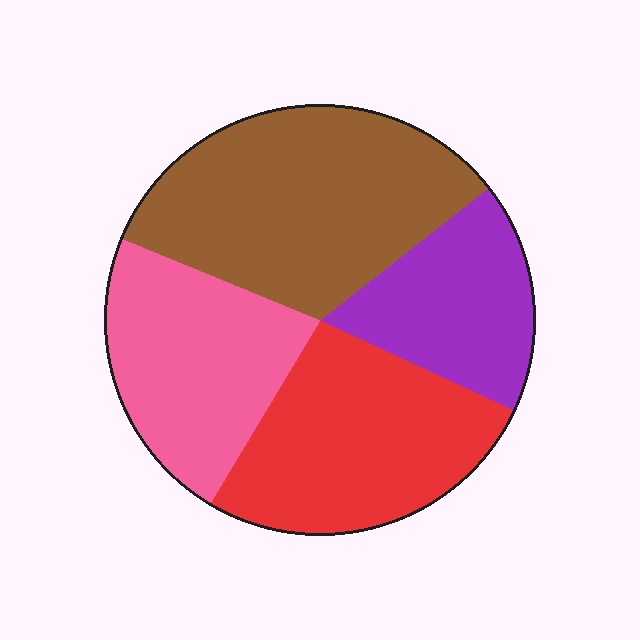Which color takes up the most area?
Brown, at roughly 35%.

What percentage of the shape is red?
Red takes up between a quarter and a half of the shape.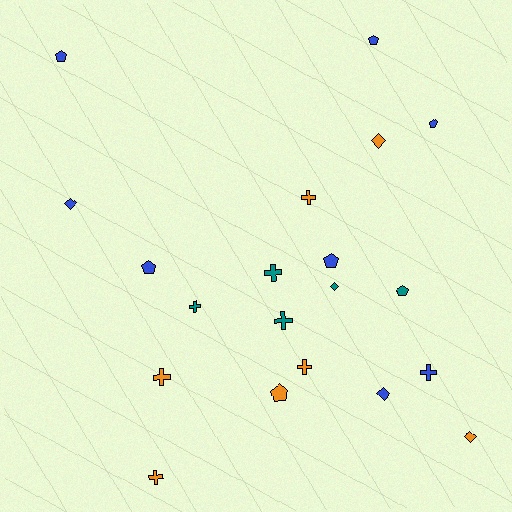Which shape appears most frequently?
Cross, with 8 objects.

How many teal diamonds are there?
There is 1 teal diamond.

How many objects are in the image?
There are 20 objects.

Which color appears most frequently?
Blue, with 8 objects.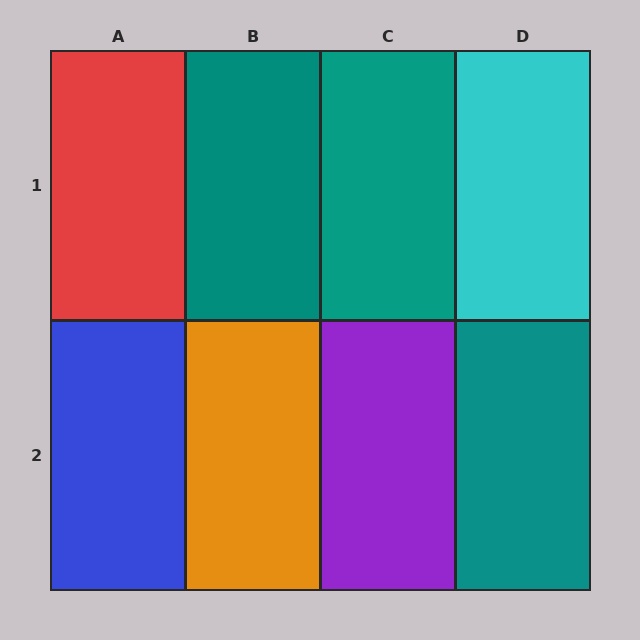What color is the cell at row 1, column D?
Cyan.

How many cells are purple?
1 cell is purple.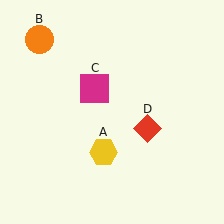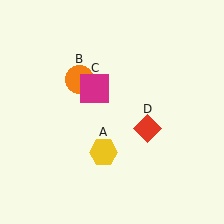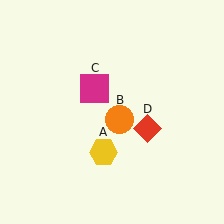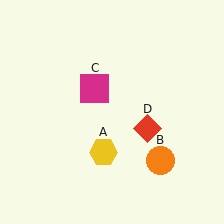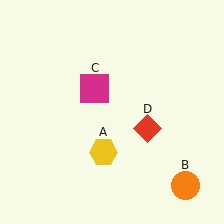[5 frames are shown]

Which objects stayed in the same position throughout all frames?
Yellow hexagon (object A) and magenta square (object C) and red diamond (object D) remained stationary.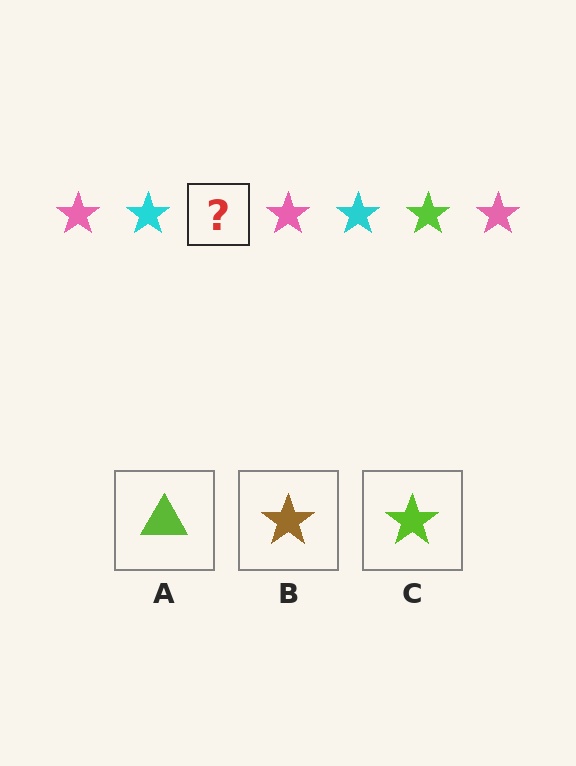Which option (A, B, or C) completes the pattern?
C.